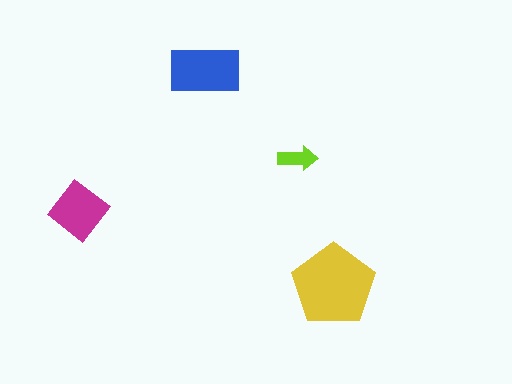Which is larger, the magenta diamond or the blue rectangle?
The blue rectangle.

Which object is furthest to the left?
The magenta diamond is leftmost.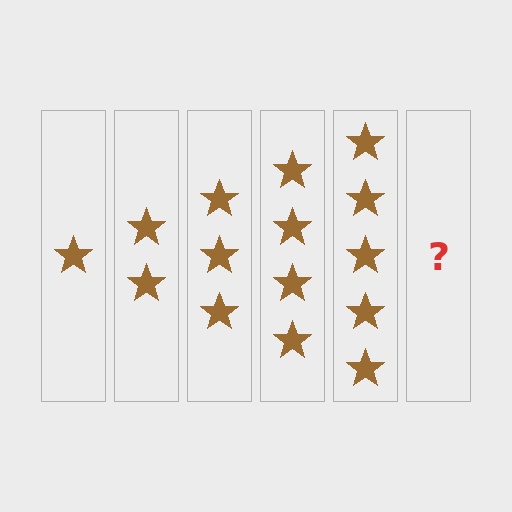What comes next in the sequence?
The next element should be 6 stars.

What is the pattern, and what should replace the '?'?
The pattern is that each step adds one more star. The '?' should be 6 stars.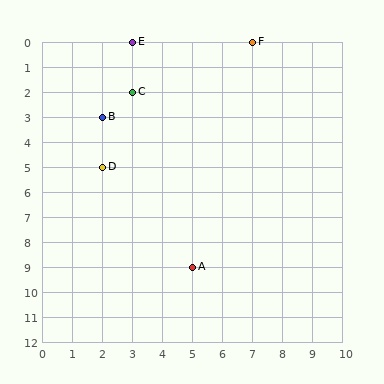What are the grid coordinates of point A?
Point A is at grid coordinates (5, 9).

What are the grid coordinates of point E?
Point E is at grid coordinates (3, 0).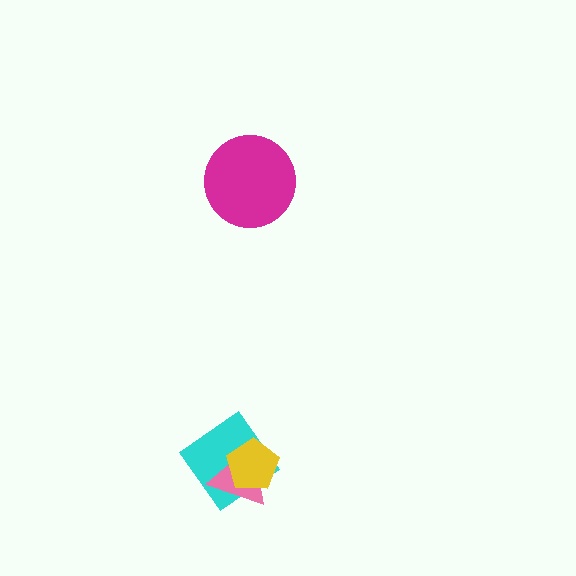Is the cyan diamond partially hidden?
Yes, it is partially covered by another shape.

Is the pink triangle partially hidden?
Yes, it is partially covered by another shape.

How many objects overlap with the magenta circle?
0 objects overlap with the magenta circle.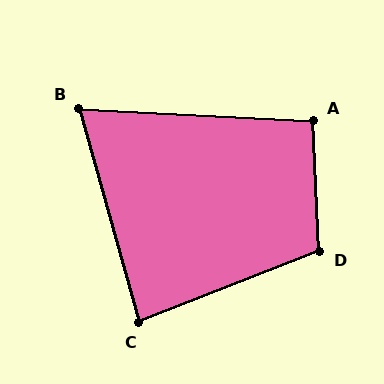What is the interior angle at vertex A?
Approximately 96 degrees (obtuse).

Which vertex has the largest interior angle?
D, at approximately 109 degrees.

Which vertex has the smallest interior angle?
B, at approximately 71 degrees.